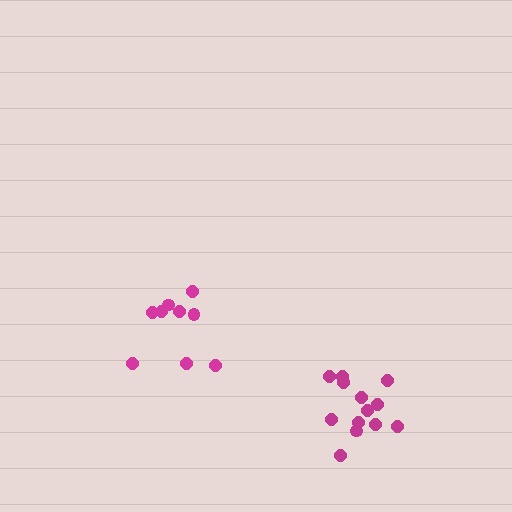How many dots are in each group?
Group 1: 9 dots, Group 2: 13 dots (22 total).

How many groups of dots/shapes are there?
There are 2 groups.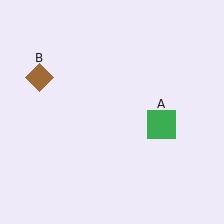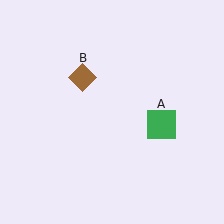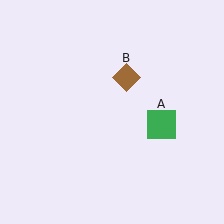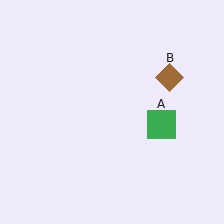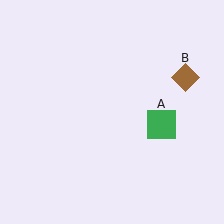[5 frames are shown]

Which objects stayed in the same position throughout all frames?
Green square (object A) remained stationary.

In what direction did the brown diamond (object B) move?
The brown diamond (object B) moved right.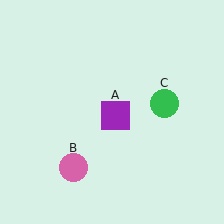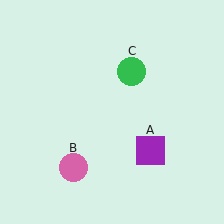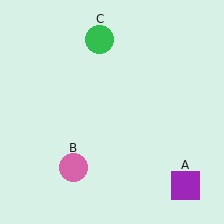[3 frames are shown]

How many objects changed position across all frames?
2 objects changed position: purple square (object A), green circle (object C).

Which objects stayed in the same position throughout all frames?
Pink circle (object B) remained stationary.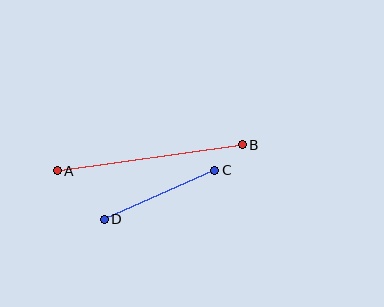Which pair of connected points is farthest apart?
Points A and B are farthest apart.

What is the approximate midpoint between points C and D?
The midpoint is at approximately (159, 195) pixels.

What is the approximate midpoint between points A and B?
The midpoint is at approximately (150, 158) pixels.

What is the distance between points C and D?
The distance is approximately 121 pixels.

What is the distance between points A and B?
The distance is approximately 187 pixels.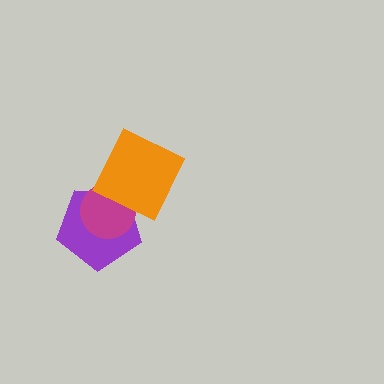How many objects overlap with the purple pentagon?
2 objects overlap with the purple pentagon.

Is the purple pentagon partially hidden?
Yes, it is partially covered by another shape.